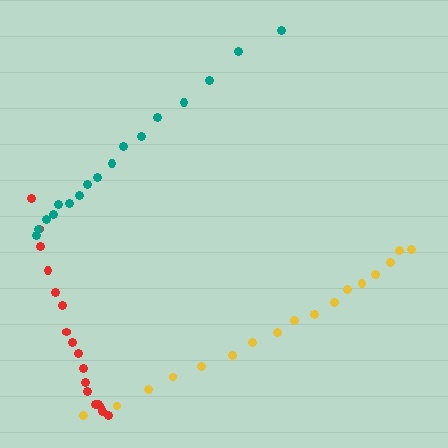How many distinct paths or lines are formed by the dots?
There are 3 distinct paths.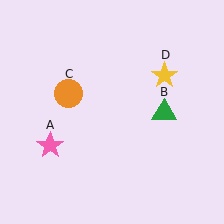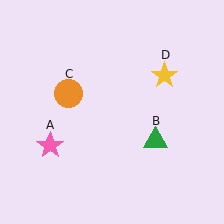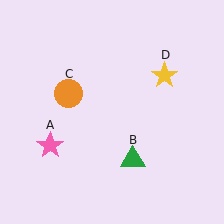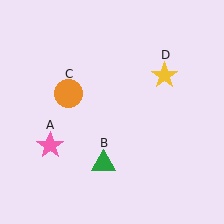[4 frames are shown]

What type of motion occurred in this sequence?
The green triangle (object B) rotated clockwise around the center of the scene.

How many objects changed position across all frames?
1 object changed position: green triangle (object B).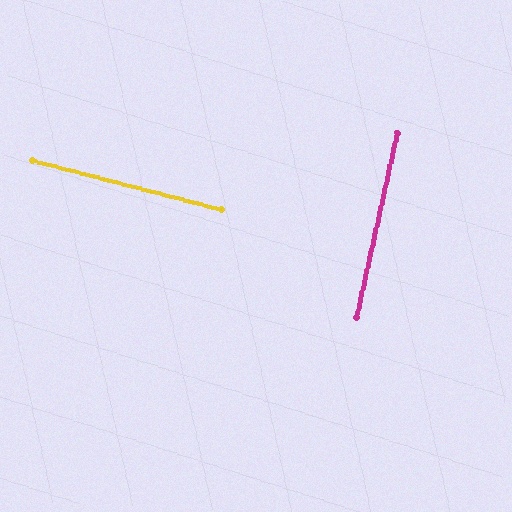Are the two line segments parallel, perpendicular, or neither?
Perpendicular — they meet at approximately 88°.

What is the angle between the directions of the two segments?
Approximately 88 degrees.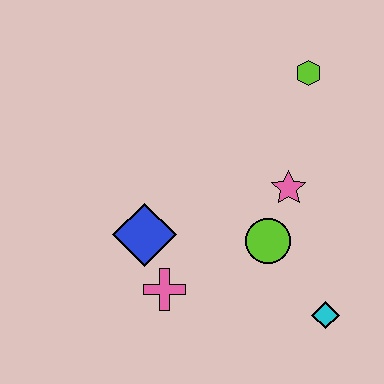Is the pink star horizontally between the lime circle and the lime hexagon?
Yes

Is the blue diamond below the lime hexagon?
Yes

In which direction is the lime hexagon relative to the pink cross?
The lime hexagon is above the pink cross.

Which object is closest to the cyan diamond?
The lime circle is closest to the cyan diamond.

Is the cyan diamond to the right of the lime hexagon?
Yes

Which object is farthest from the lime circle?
The lime hexagon is farthest from the lime circle.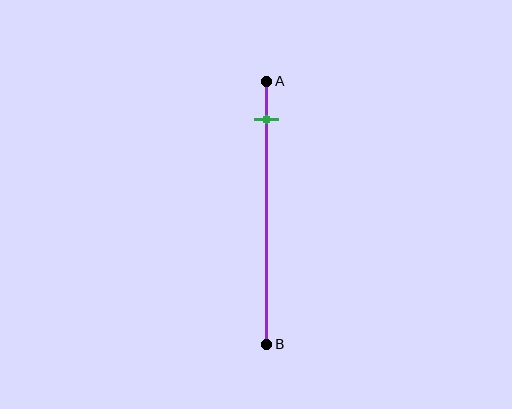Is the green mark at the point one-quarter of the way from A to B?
No, the mark is at about 15% from A, not at the 25% one-quarter point.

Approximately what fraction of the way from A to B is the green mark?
The green mark is approximately 15% of the way from A to B.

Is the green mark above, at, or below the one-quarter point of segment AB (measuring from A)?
The green mark is above the one-quarter point of segment AB.